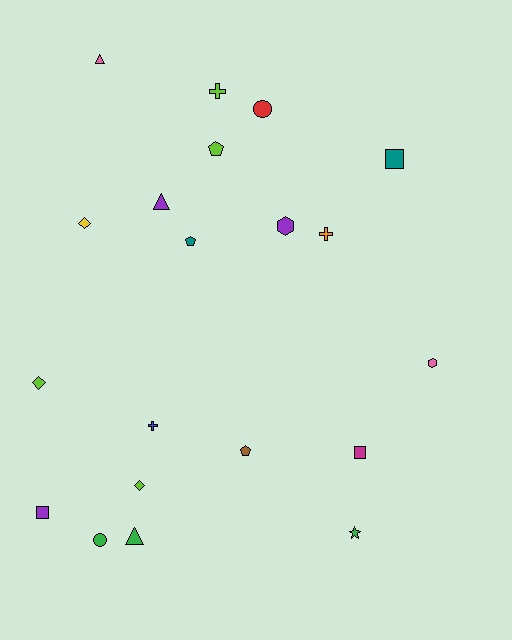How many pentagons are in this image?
There are 3 pentagons.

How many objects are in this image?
There are 20 objects.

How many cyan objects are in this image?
There are no cyan objects.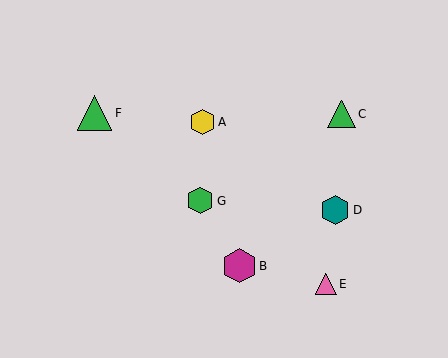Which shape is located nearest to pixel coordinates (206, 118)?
The yellow hexagon (labeled A) at (202, 122) is nearest to that location.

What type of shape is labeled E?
Shape E is a pink triangle.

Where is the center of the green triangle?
The center of the green triangle is at (95, 113).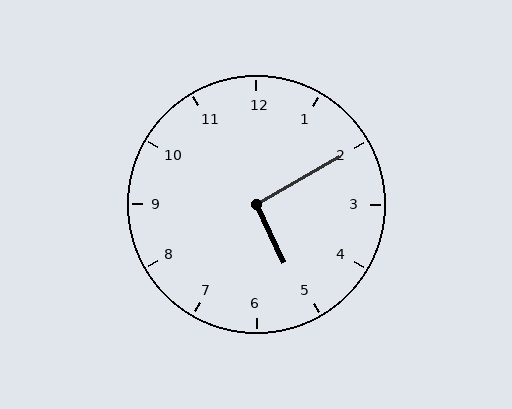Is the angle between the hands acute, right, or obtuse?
It is right.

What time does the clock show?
5:10.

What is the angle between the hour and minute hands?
Approximately 95 degrees.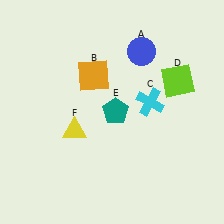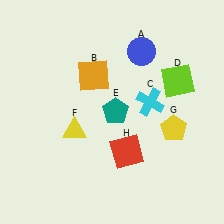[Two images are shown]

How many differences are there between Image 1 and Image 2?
There are 2 differences between the two images.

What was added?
A yellow pentagon (G), a red square (H) were added in Image 2.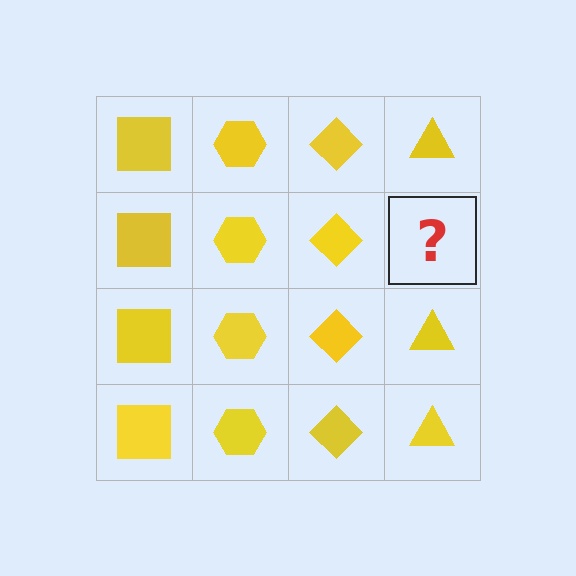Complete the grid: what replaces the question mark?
The question mark should be replaced with a yellow triangle.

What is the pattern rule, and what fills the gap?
The rule is that each column has a consistent shape. The gap should be filled with a yellow triangle.